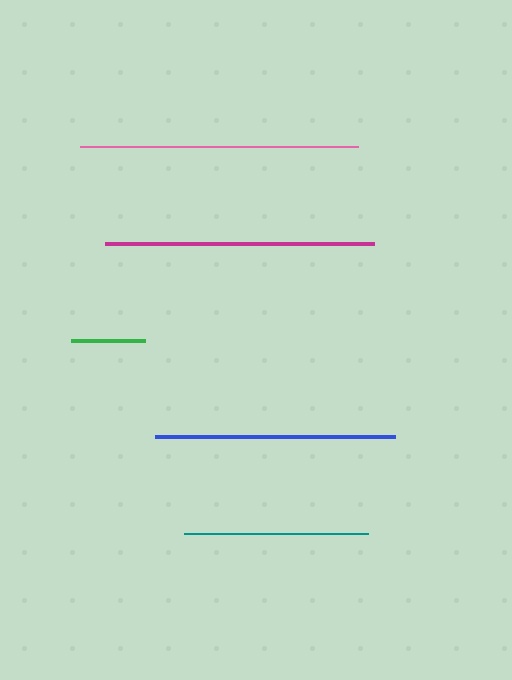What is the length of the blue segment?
The blue segment is approximately 240 pixels long.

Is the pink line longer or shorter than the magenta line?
The pink line is longer than the magenta line.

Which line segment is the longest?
The pink line is the longest at approximately 278 pixels.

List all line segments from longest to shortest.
From longest to shortest: pink, magenta, blue, teal, green.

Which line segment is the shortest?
The green line is the shortest at approximately 74 pixels.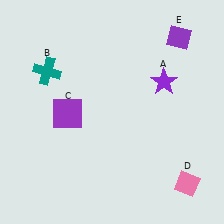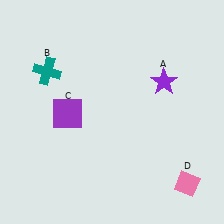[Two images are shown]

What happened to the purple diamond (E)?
The purple diamond (E) was removed in Image 2. It was in the top-right area of Image 1.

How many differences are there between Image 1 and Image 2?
There is 1 difference between the two images.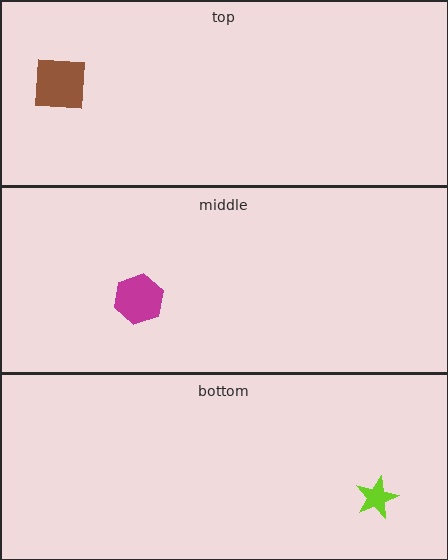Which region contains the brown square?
The top region.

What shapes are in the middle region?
The magenta hexagon.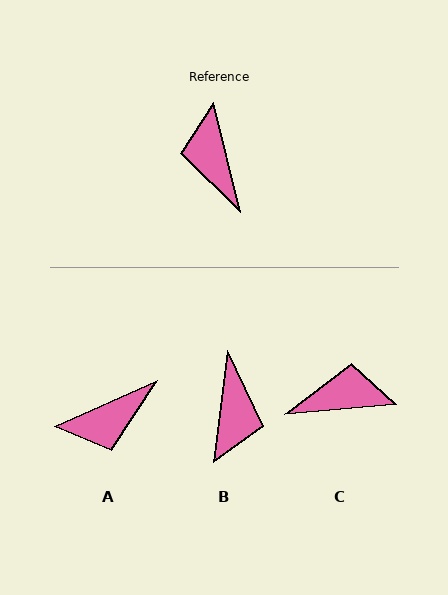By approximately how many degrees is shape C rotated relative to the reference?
Approximately 98 degrees clockwise.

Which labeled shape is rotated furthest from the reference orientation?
B, about 160 degrees away.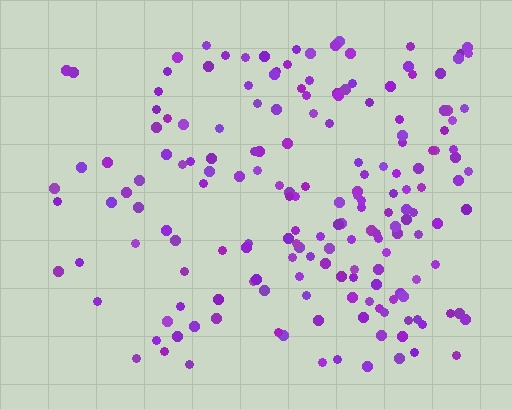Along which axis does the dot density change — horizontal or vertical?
Horizontal.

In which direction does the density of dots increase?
From left to right, with the right side densest.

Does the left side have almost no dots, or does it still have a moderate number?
Still a moderate number, just noticeably fewer than the right.